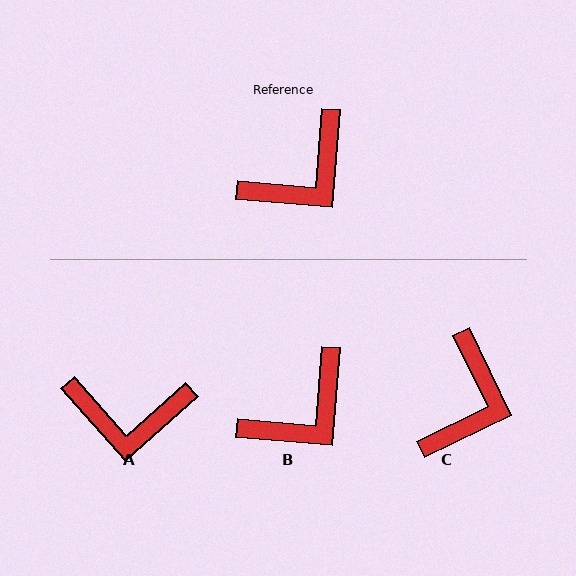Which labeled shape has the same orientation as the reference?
B.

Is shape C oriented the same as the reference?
No, it is off by about 31 degrees.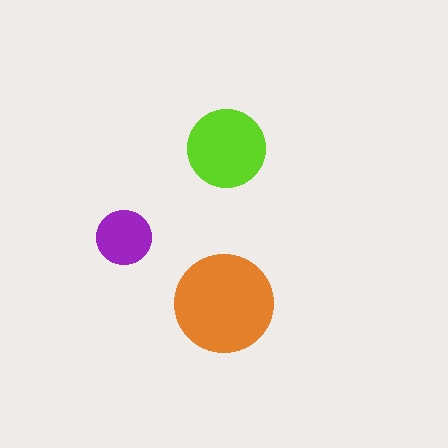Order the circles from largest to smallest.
the orange one, the lime one, the purple one.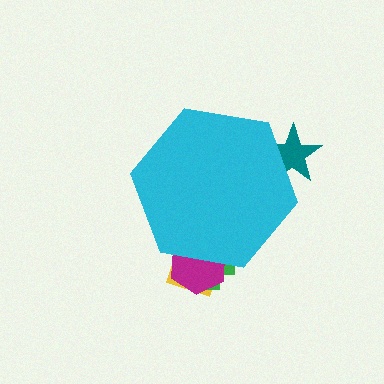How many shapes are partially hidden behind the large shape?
4 shapes are partially hidden.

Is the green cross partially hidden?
Yes, the green cross is partially hidden behind the cyan hexagon.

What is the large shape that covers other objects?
A cyan hexagon.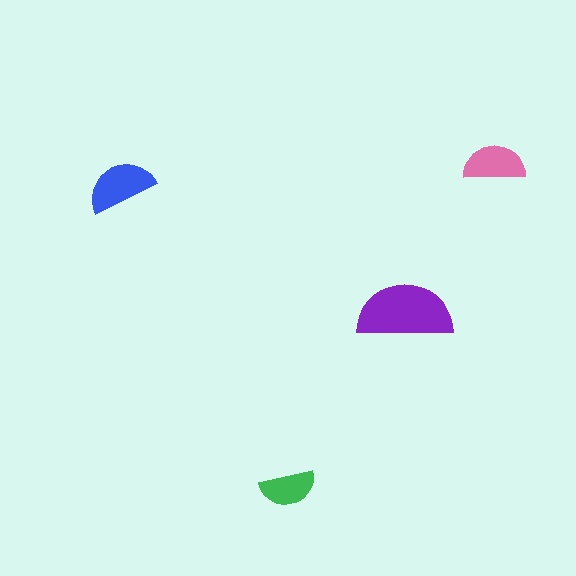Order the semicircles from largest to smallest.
the purple one, the blue one, the pink one, the green one.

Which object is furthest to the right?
The pink semicircle is rightmost.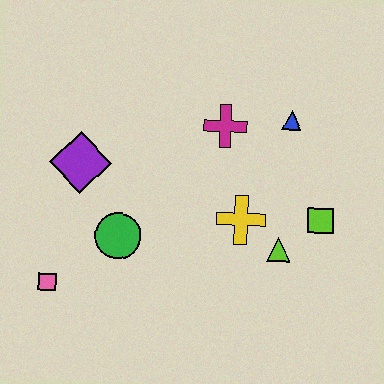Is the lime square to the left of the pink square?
No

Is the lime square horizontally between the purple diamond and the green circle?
No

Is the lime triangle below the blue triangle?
Yes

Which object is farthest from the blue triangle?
The pink square is farthest from the blue triangle.